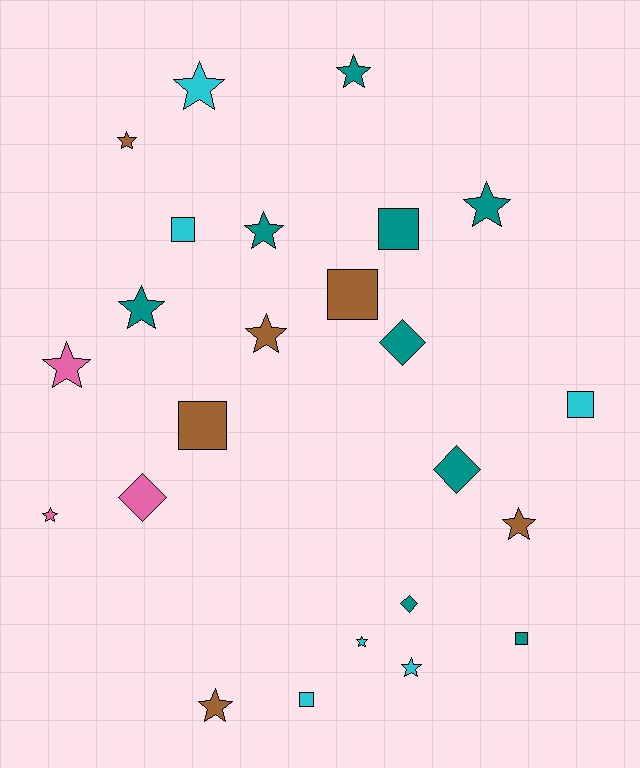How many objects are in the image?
There are 24 objects.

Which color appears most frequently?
Teal, with 9 objects.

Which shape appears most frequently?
Star, with 13 objects.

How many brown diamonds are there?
There are no brown diamonds.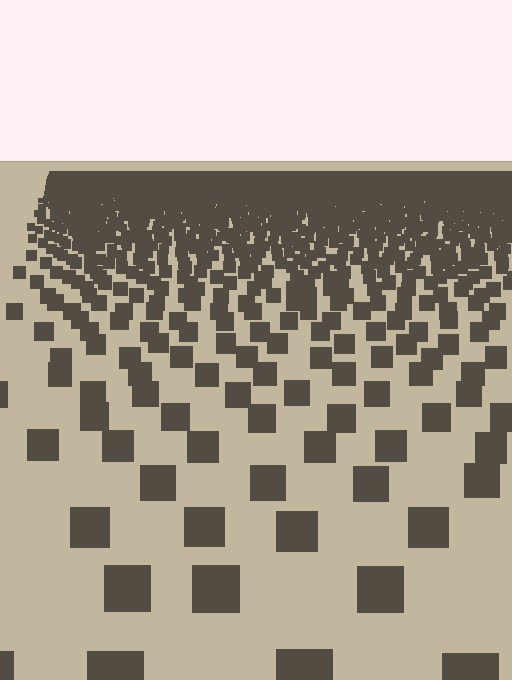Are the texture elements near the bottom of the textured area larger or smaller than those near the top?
Larger. Near the bottom, elements are closer to the viewer and appear at a bigger on-screen size.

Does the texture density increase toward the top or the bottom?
Density increases toward the top.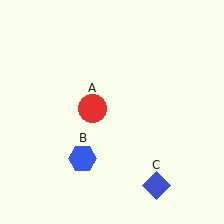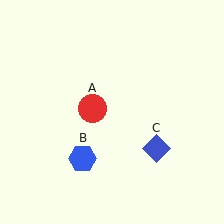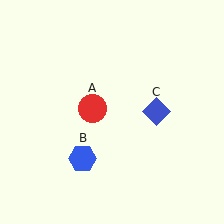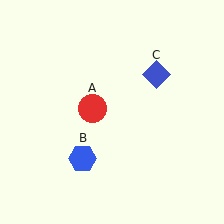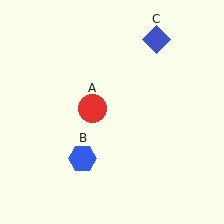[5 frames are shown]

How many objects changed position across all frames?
1 object changed position: blue diamond (object C).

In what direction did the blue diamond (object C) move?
The blue diamond (object C) moved up.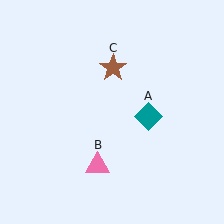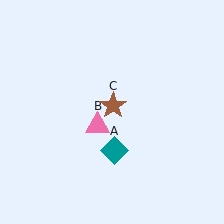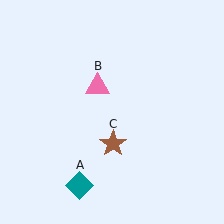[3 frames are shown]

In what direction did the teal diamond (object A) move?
The teal diamond (object A) moved down and to the left.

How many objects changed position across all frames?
3 objects changed position: teal diamond (object A), pink triangle (object B), brown star (object C).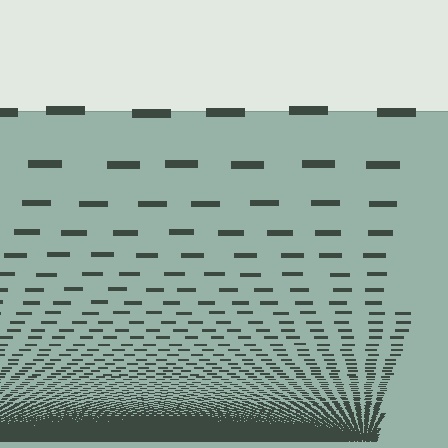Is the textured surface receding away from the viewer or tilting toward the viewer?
The surface appears to tilt toward the viewer. Texture elements get larger and sparser toward the top.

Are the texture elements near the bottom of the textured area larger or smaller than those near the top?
Smaller. The gradient is inverted — elements near the bottom are smaller and denser.